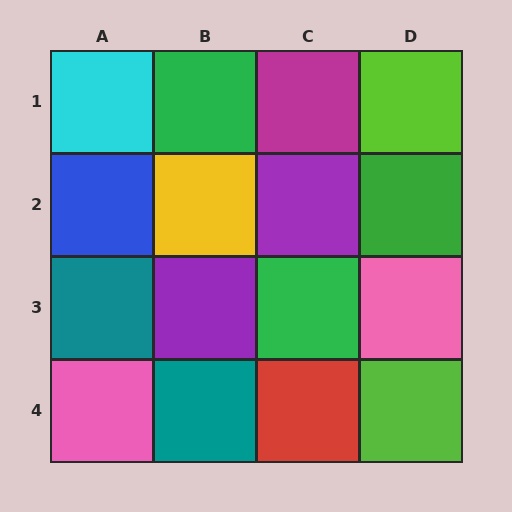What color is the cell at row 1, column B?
Green.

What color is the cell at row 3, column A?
Teal.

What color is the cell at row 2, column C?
Purple.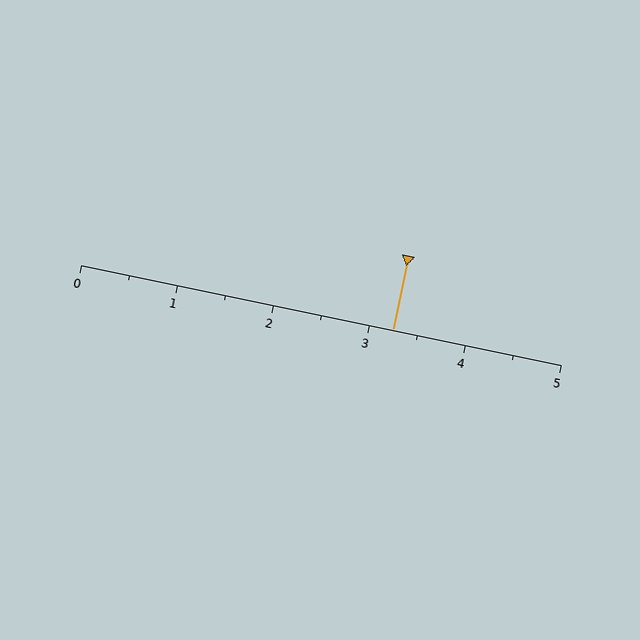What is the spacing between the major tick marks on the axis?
The major ticks are spaced 1 apart.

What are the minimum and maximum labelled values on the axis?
The axis runs from 0 to 5.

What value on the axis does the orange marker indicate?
The marker indicates approximately 3.2.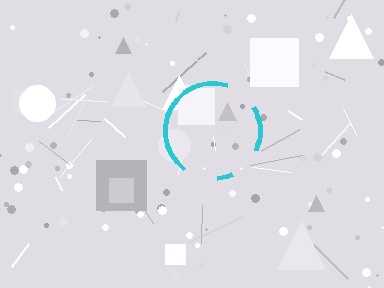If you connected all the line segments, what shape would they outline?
They would outline a circle.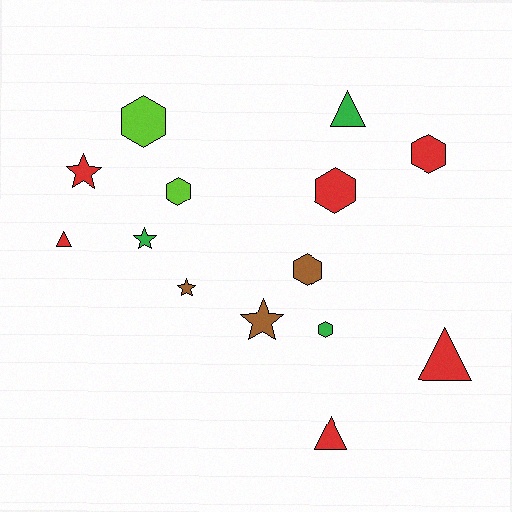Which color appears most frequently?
Red, with 6 objects.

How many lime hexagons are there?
There are 2 lime hexagons.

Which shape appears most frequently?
Hexagon, with 6 objects.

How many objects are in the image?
There are 14 objects.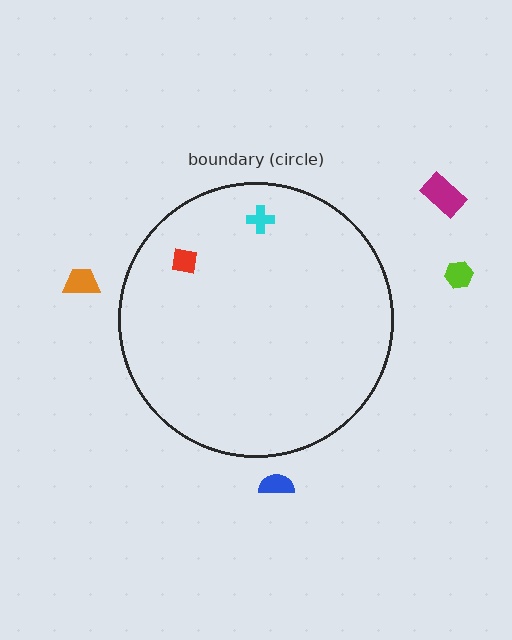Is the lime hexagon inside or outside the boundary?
Outside.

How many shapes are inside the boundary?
2 inside, 4 outside.